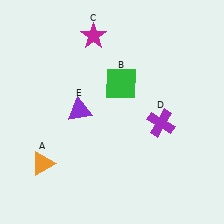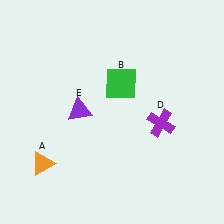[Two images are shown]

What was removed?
The magenta star (C) was removed in Image 2.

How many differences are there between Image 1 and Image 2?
There is 1 difference between the two images.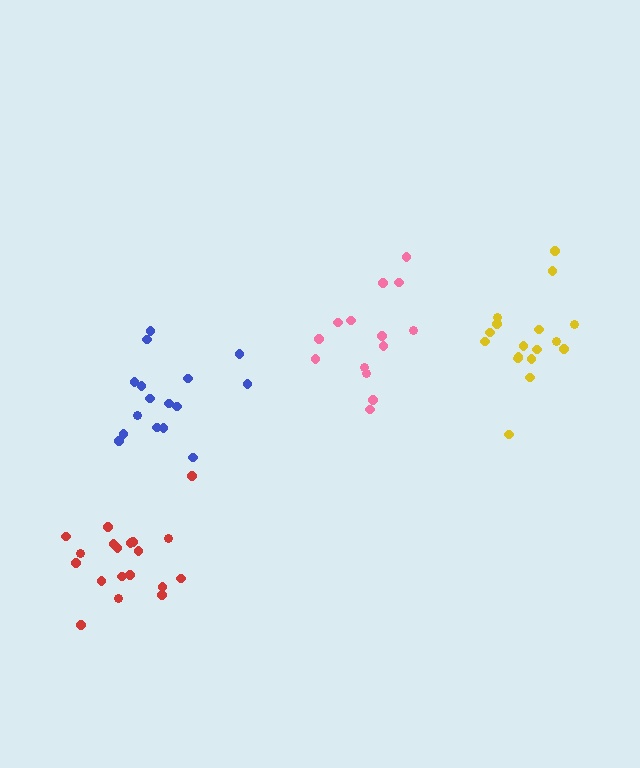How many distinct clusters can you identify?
There are 4 distinct clusters.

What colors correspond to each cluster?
The clusters are colored: yellow, red, pink, blue.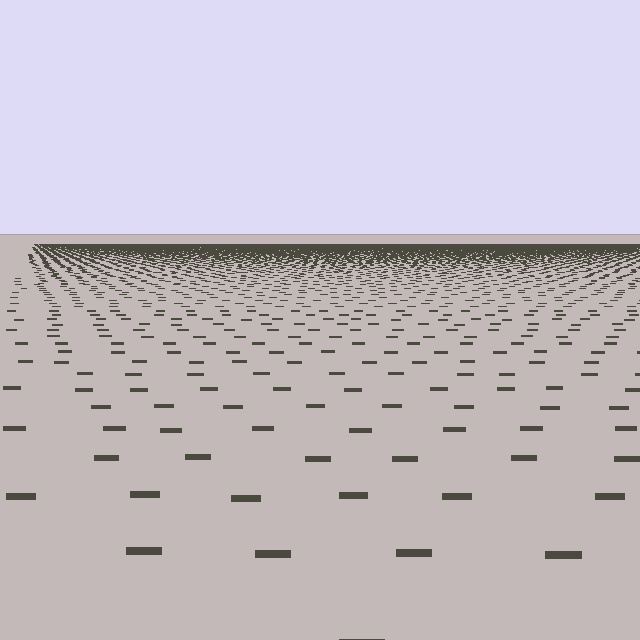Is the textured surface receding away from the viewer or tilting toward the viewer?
The surface is receding away from the viewer. Texture elements get smaller and denser toward the top.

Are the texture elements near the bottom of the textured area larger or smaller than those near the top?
Larger. Near the bottom, elements are closer to the viewer and appear at a bigger on-screen size.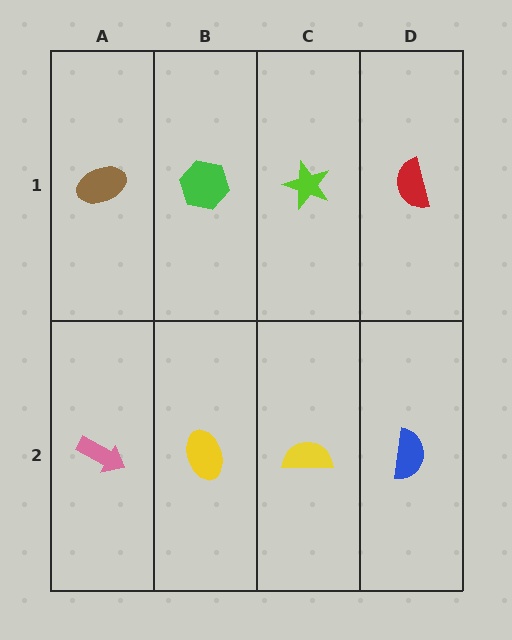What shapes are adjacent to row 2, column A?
A brown ellipse (row 1, column A), a yellow ellipse (row 2, column B).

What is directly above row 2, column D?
A red semicircle.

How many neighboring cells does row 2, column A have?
2.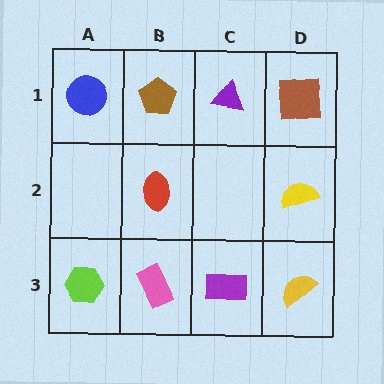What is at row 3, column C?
A purple rectangle.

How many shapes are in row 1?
4 shapes.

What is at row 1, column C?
A purple triangle.